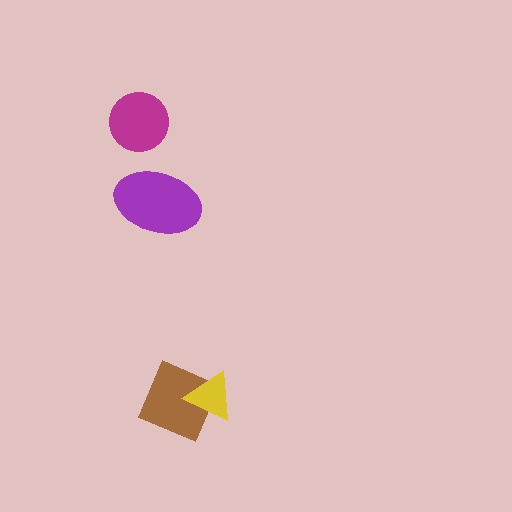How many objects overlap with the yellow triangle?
1 object overlaps with the yellow triangle.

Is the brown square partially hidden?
Yes, it is partially covered by another shape.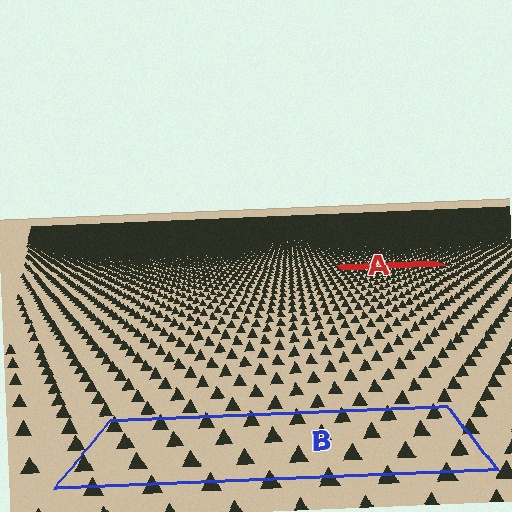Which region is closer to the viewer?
Region B is closer. The texture elements there are larger and more spread out.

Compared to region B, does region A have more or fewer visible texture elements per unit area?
Region A has more texture elements per unit area — they are packed more densely because it is farther away.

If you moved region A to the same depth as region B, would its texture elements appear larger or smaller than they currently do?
They would appear larger. At a closer depth, the same texture elements are projected at a bigger on-screen size.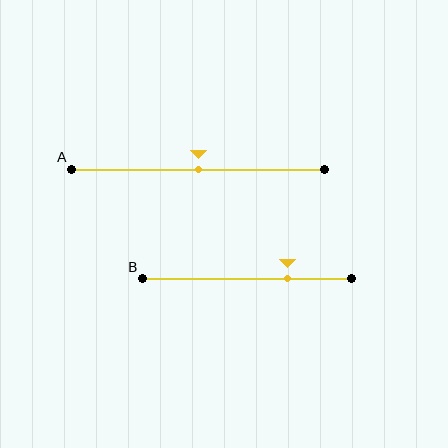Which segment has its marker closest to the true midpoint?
Segment A has its marker closest to the true midpoint.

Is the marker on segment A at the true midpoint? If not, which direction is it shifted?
Yes, the marker on segment A is at the true midpoint.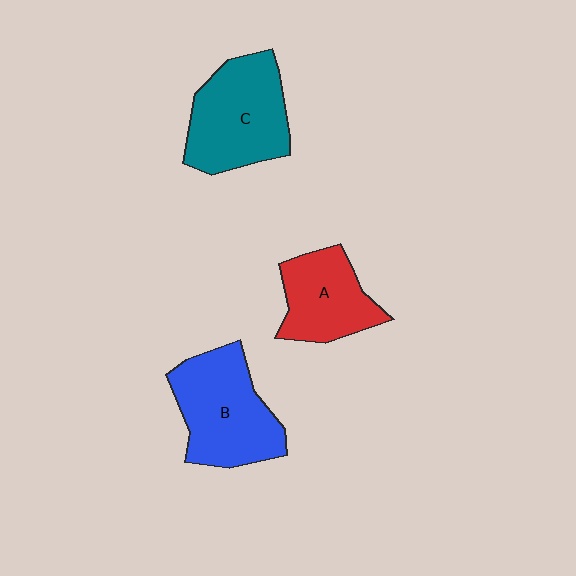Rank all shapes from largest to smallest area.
From largest to smallest: B (blue), C (teal), A (red).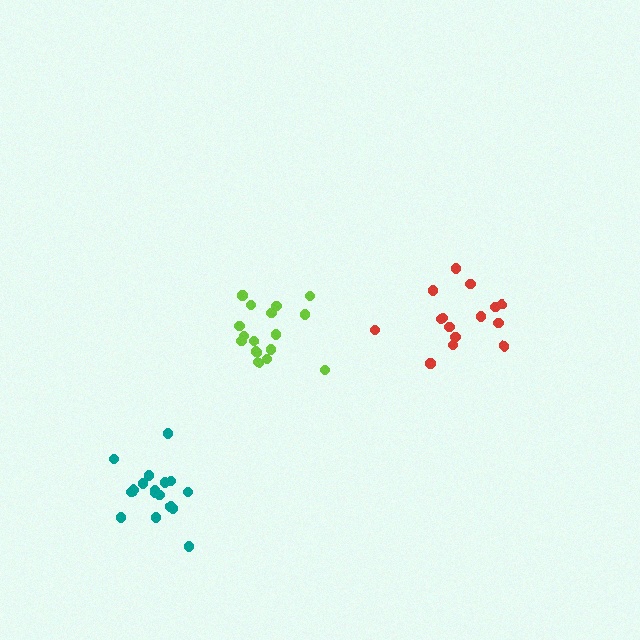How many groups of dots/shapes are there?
There are 3 groups.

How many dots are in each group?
Group 1: 15 dots, Group 2: 17 dots, Group 3: 16 dots (48 total).